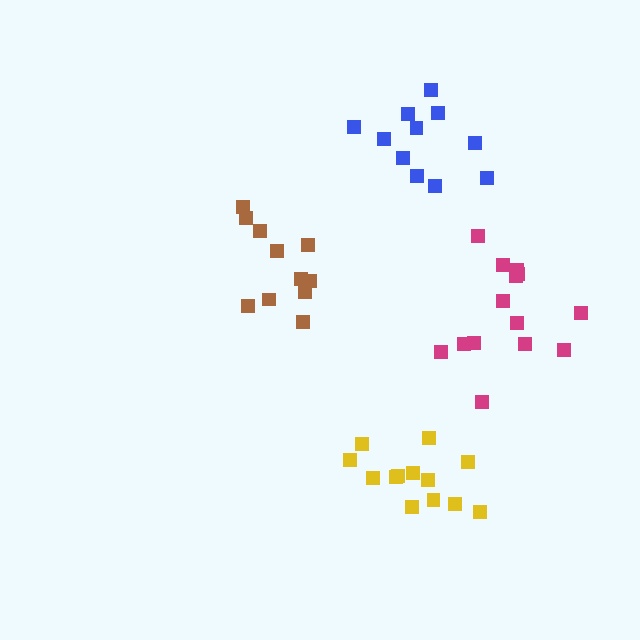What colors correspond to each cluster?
The clusters are colored: yellow, magenta, brown, blue.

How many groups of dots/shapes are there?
There are 4 groups.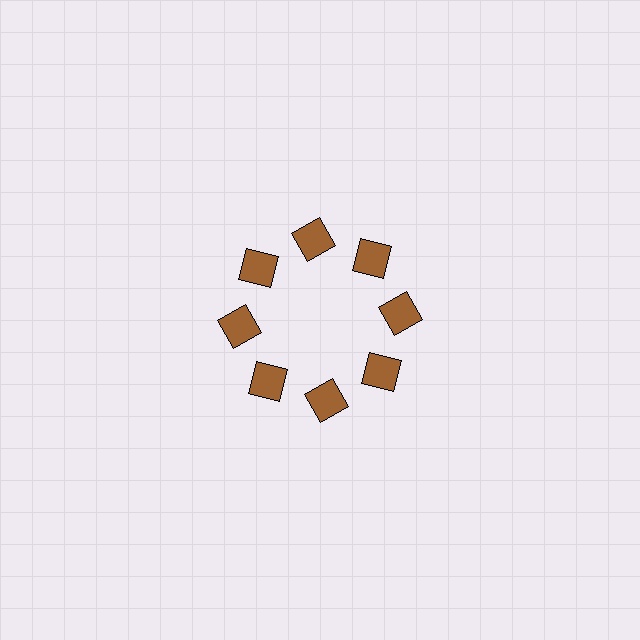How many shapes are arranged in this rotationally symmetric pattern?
There are 8 shapes, arranged in 8 groups of 1.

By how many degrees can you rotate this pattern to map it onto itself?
The pattern maps onto itself every 45 degrees of rotation.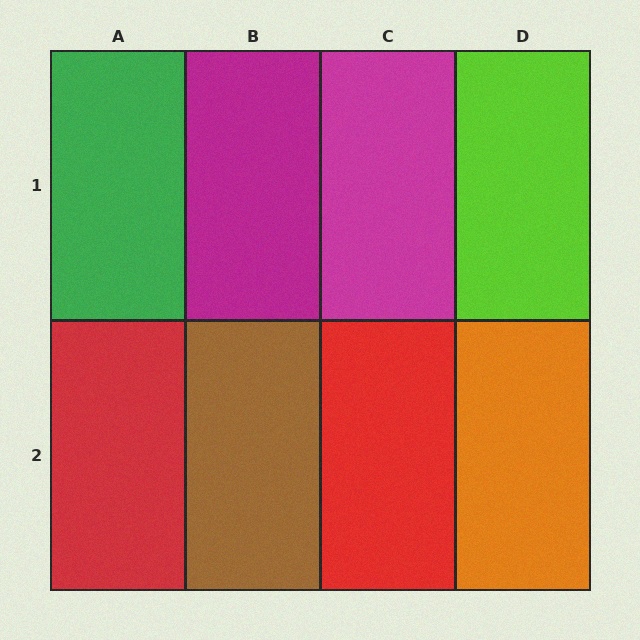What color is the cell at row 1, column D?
Lime.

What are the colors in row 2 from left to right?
Red, brown, red, orange.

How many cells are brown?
1 cell is brown.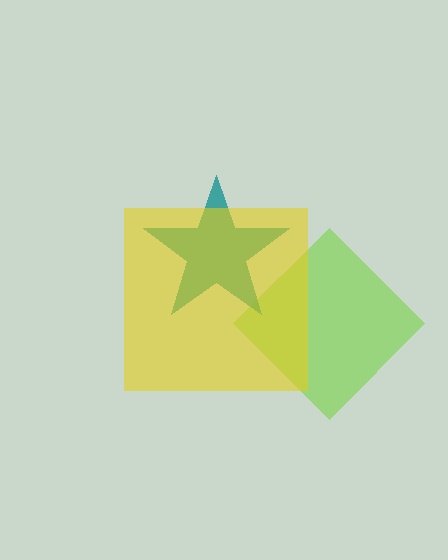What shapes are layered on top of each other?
The layered shapes are: a lime diamond, a teal star, a yellow square.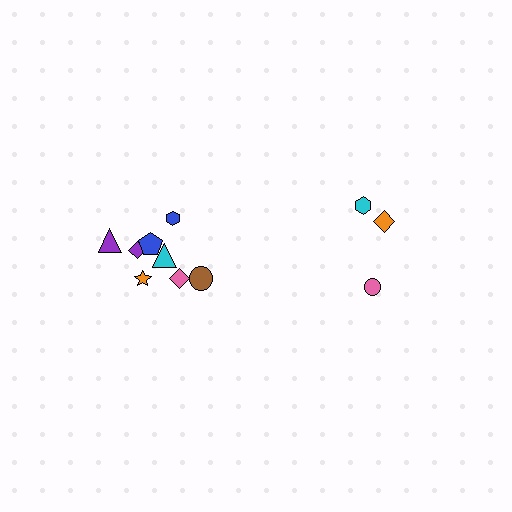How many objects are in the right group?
There are 3 objects.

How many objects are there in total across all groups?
There are 11 objects.